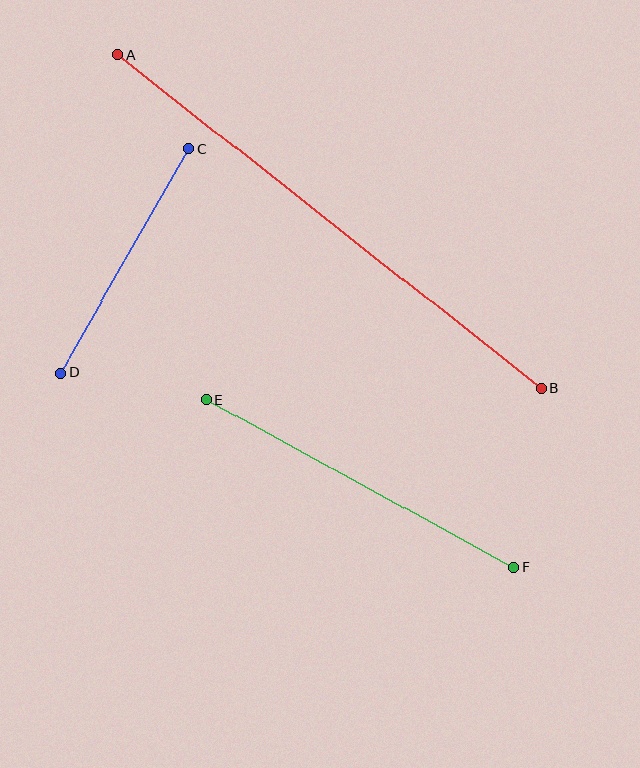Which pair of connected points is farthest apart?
Points A and B are farthest apart.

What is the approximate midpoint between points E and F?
The midpoint is at approximately (360, 483) pixels.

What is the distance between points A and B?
The distance is approximately 539 pixels.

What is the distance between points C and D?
The distance is approximately 258 pixels.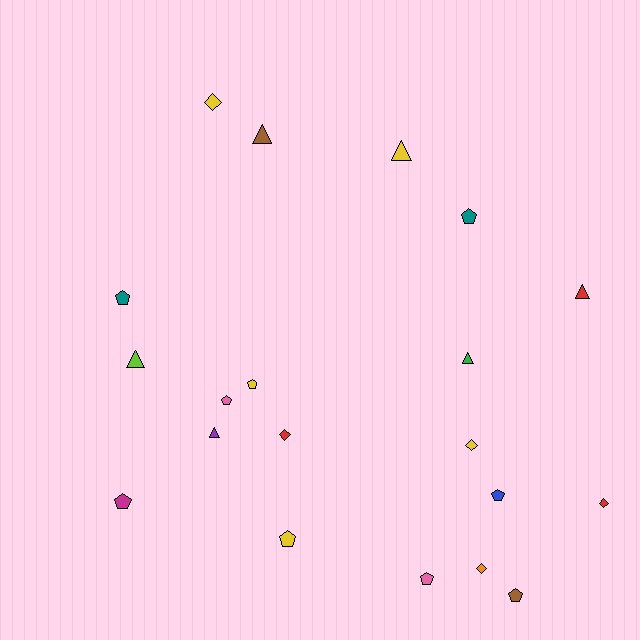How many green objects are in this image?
There is 1 green object.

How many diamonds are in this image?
There are 5 diamonds.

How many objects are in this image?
There are 20 objects.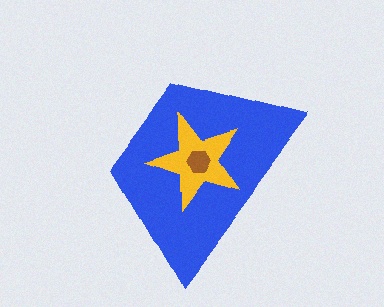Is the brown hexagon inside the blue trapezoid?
Yes.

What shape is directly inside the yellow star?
The brown hexagon.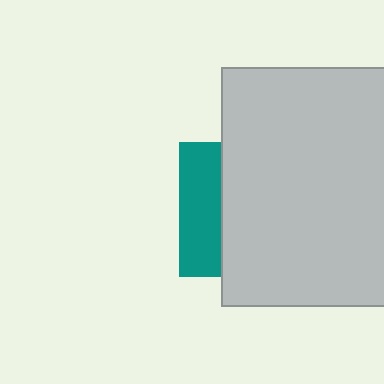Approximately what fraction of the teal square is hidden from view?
Roughly 69% of the teal square is hidden behind the light gray rectangle.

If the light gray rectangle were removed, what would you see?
You would see the complete teal square.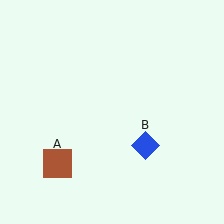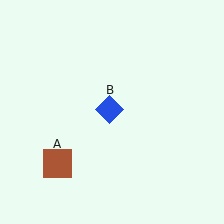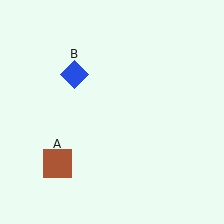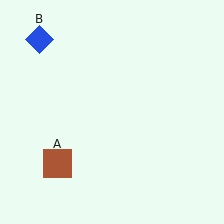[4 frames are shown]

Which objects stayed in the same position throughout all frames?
Brown square (object A) remained stationary.